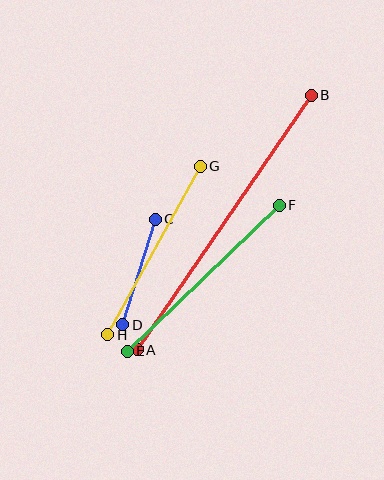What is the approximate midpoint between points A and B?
The midpoint is at approximately (224, 222) pixels.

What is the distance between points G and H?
The distance is approximately 192 pixels.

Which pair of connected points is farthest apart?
Points A and B are farthest apart.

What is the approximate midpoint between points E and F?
The midpoint is at approximately (203, 278) pixels.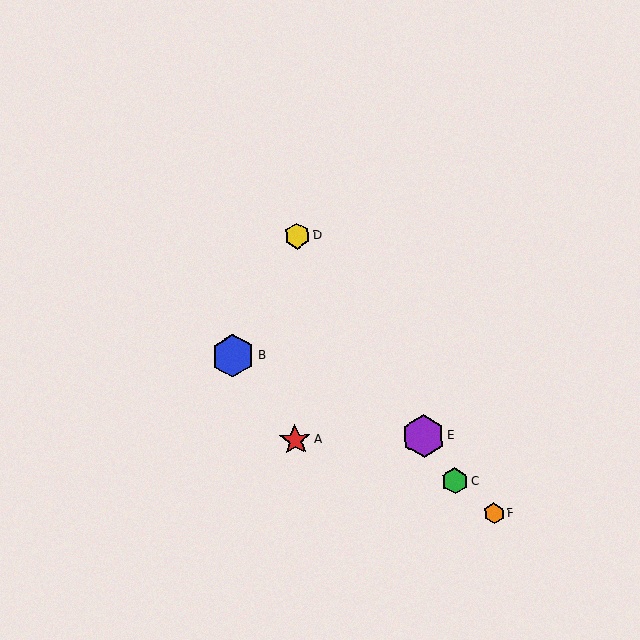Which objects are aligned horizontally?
Objects A, E are aligned horizontally.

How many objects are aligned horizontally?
2 objects (A, E) are aligned horizontally.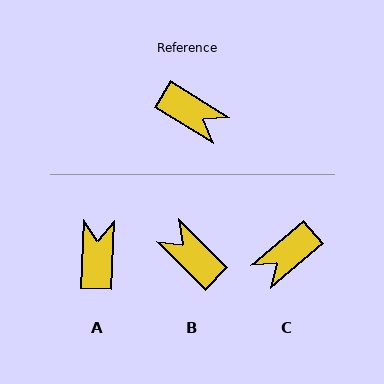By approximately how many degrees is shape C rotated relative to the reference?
Approximately 108 degrees clockwise.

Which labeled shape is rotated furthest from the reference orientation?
B, about 167 degrees away.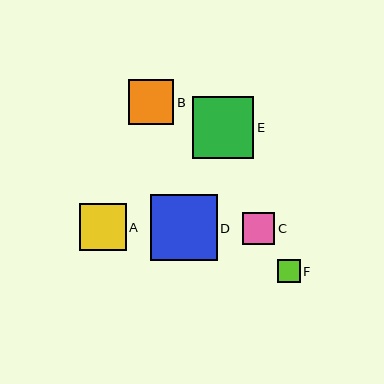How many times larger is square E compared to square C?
Square E is approximately 1.9 times the size of square C.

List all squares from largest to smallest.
From largest to smallest: D, E, A, B, C, F.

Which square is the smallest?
Square F is the smallest with a size of approximately 23 pixels.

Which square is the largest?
Square D is the largest with a size of approximately 66 pixels.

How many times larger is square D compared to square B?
Square D is approximately 1.5 times the size of square B.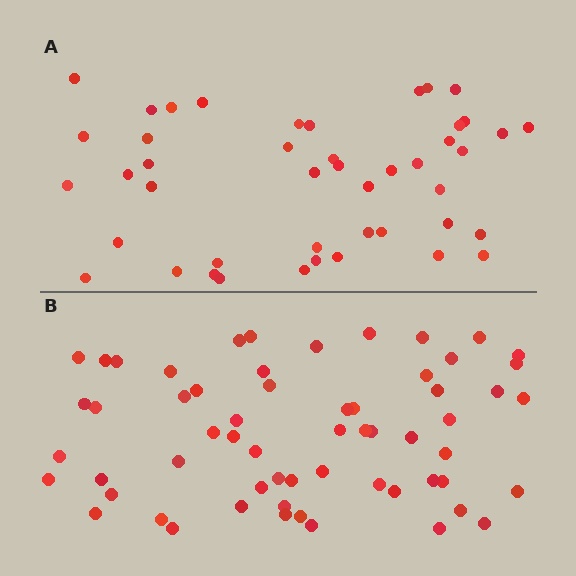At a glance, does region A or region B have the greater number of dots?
Region B (the bottom region) has more dots.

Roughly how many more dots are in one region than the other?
Region B has approximately 15 more dots than region A.